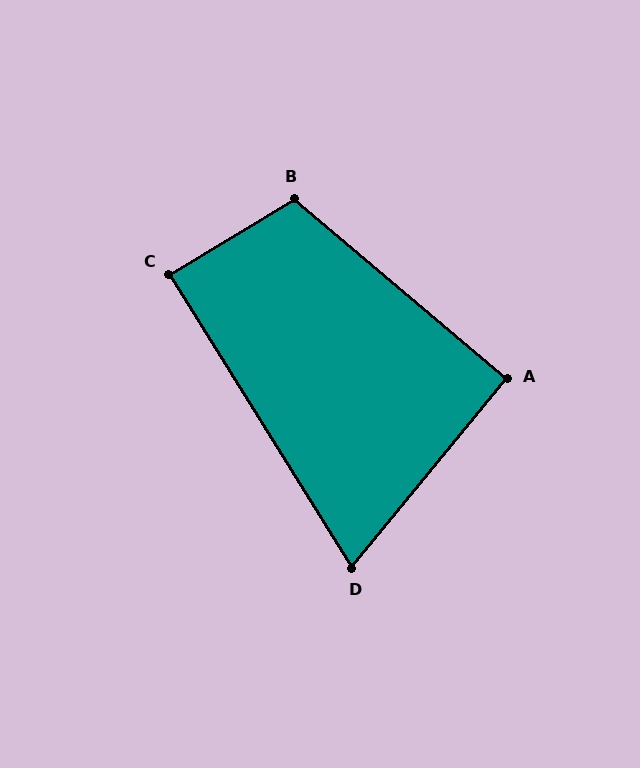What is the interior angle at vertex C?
Approximately 89 degrees (approximately right).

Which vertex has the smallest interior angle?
D, at approximately 71 degrees.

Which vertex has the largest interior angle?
B, at approximately 109 degrees.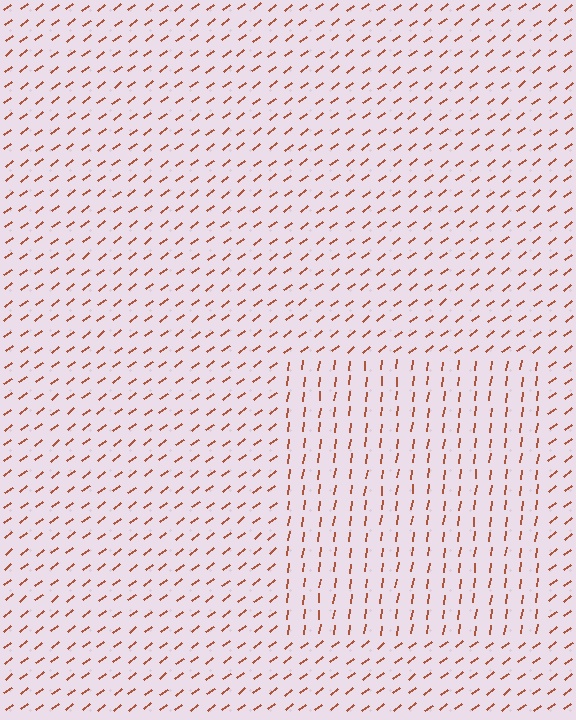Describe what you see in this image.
The image is filled with small brown line segments. A rectangle region in the image has lines oriented differently from the surrounding lines, creating a visible texture boundary.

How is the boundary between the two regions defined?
The boundary is defined purely by a change in line orientation (approximately 45 degrees difference). All lines are the same color and thickness.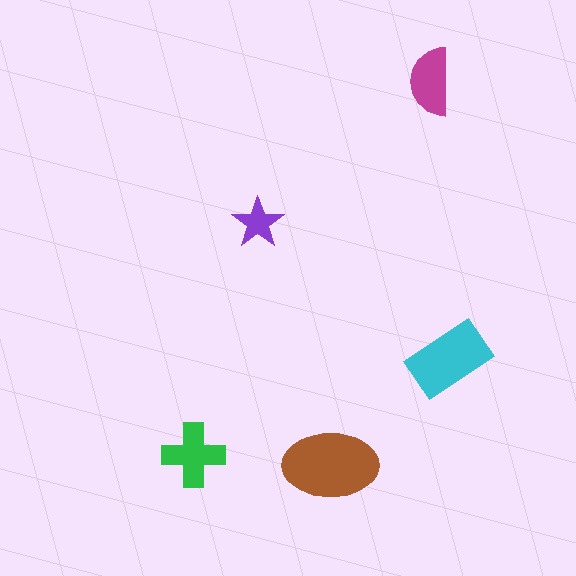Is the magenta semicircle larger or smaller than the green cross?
Smaller.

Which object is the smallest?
The purple star.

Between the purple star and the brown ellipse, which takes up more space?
The brown ellipse.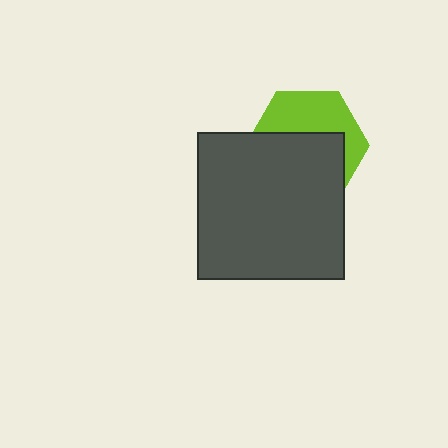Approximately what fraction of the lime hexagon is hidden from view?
Roughly 58% of the lime hexagon is hidden behind the dark gray square.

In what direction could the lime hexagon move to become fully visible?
The lime hexagon could move up. That would shift it out from behind the dark gray square entirely.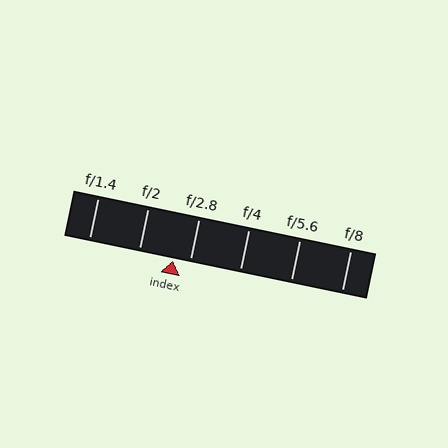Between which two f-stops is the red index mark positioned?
The index mark is between f/2 and f/2.8.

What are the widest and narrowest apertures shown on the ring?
The widest aperture shown is f/1.4 and the narrowest is f/8.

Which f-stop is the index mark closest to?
The index mark is closest to f/2.8.